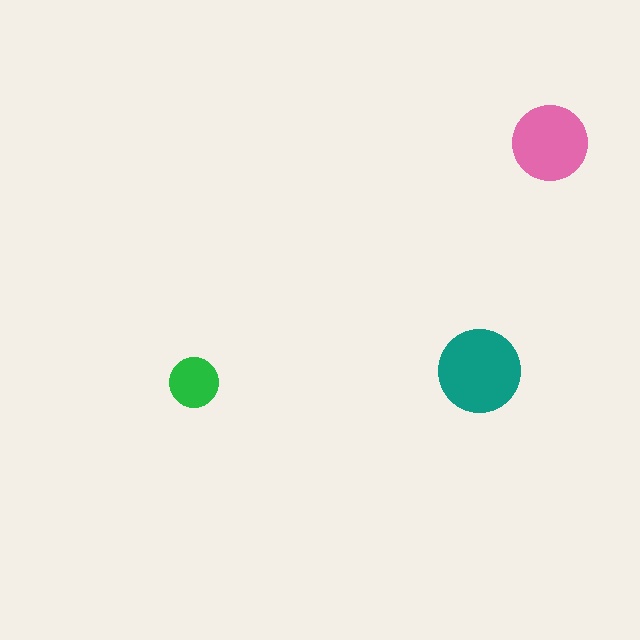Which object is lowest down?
The green circle is bottommost.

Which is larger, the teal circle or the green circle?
The teal one.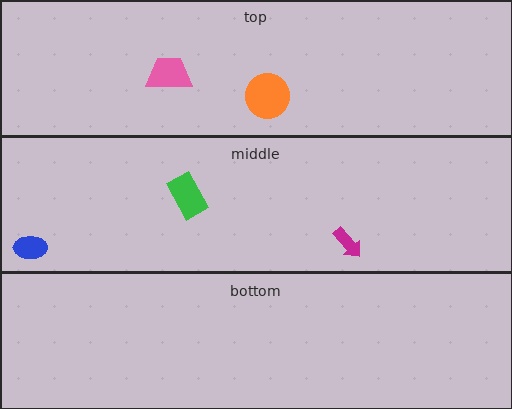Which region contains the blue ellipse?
The middle region.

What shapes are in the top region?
The pink trapezoid, the orange circle.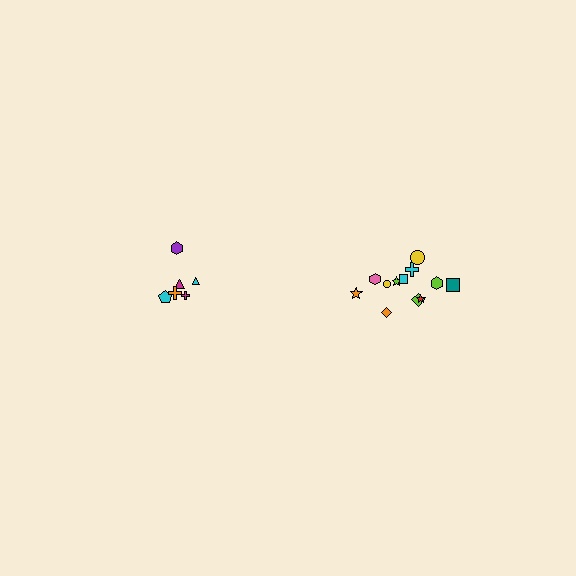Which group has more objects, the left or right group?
The right group.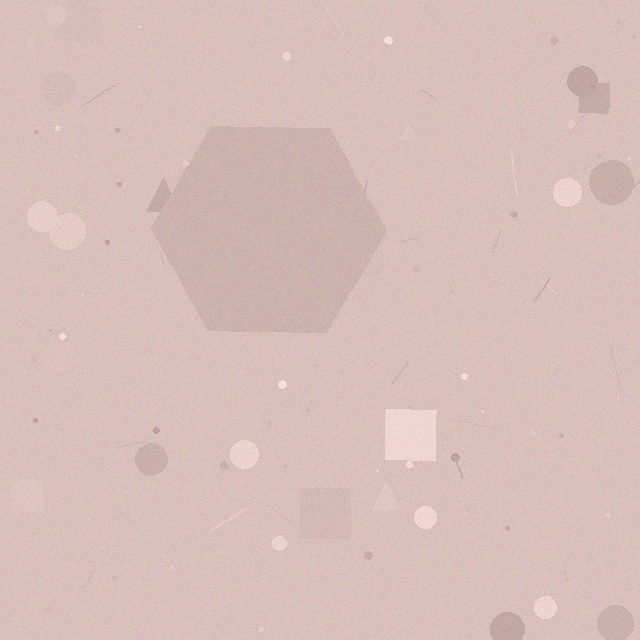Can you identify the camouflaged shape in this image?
The camouflaged shape is a hexagon.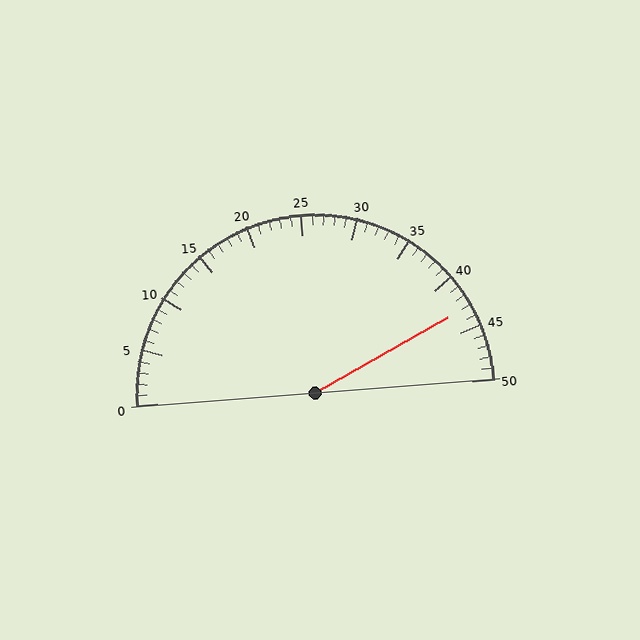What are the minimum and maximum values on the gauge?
The gauge ranges from 0 to 50.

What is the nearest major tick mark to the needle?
The nearest major tick mark is 45.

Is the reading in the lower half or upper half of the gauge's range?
The reading is in the upper half of the range (0 to 50).